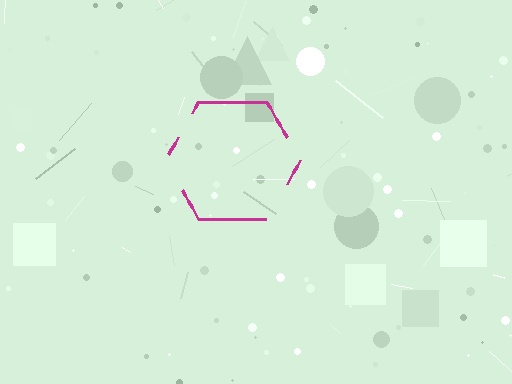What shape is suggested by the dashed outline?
The dashed outline suggests a hexagon.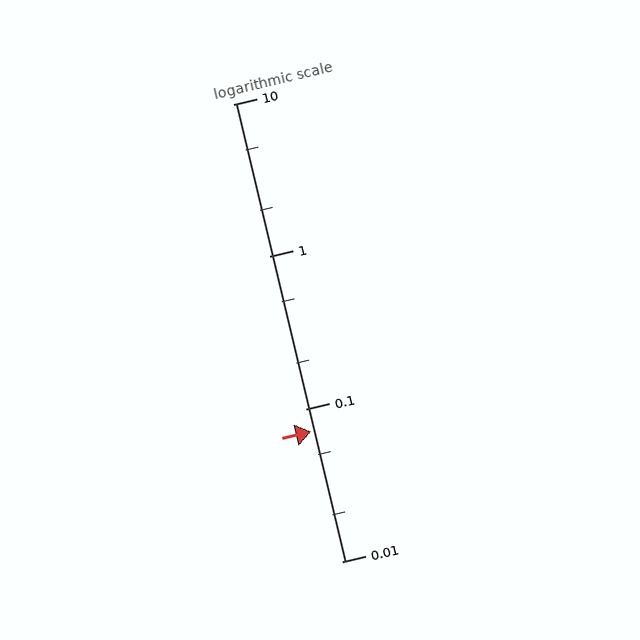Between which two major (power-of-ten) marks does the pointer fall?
The pointer is between 0.01 and 0.1.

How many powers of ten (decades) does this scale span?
The scale spans 3 decades, from 0.01 to 10.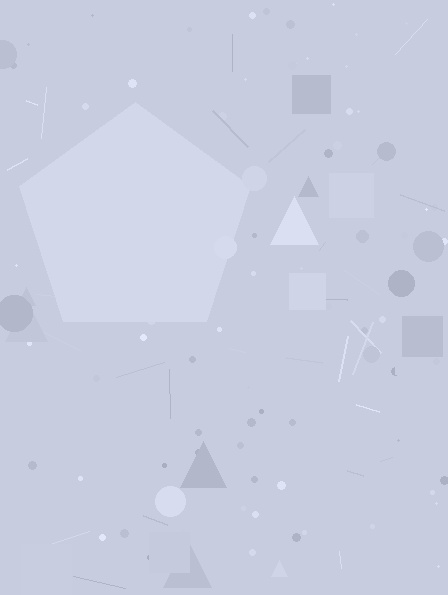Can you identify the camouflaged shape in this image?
The camouflaged shape is a pentagon.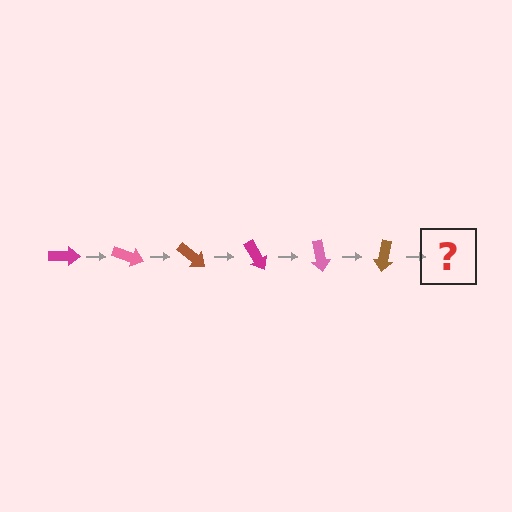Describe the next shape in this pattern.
It should be a magenta arrow, rotated 120 degrees from the start.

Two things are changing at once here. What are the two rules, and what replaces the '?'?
The two rules are that it rotates 20 degrees each step and the color cycles through magenta, pink, and brown. The '?' should be a magenta arrow, rotated 120 degrees from the start.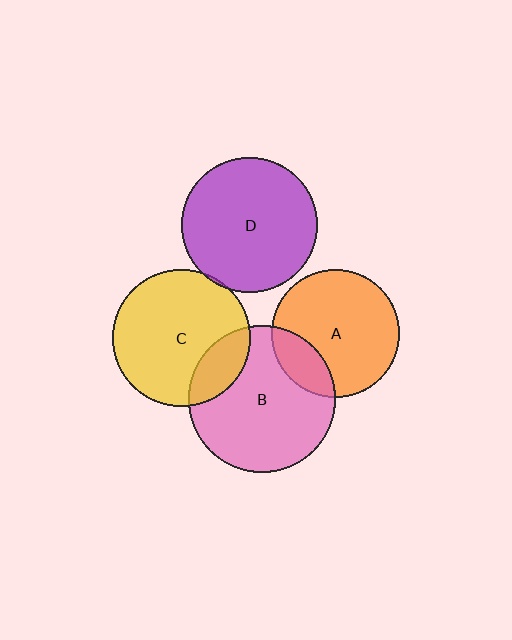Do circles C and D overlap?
Yes.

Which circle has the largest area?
Circle B (pink).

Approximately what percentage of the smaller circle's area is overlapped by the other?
Approximately 5%.